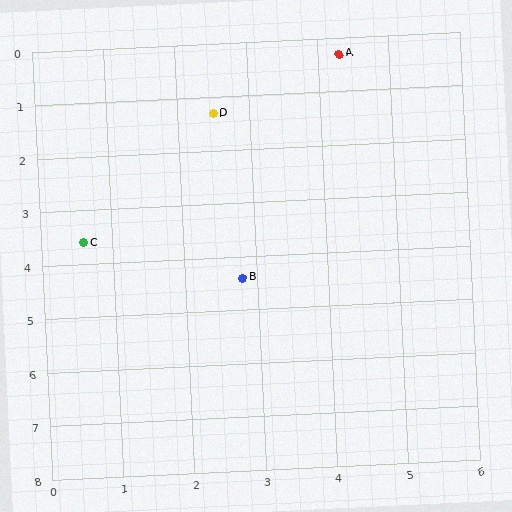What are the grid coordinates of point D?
Point D is at approximately (2.5, 1.3).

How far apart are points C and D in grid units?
Points C and D are about 3.0 grid units apart.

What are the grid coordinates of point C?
Point C is at approximately (0.6, 3.6).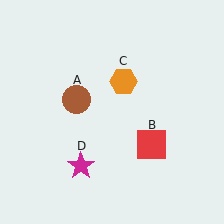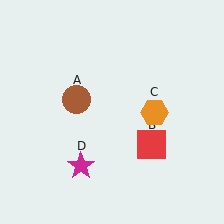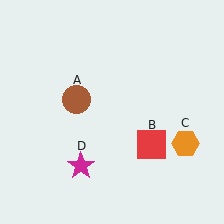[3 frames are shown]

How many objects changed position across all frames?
1 object changed position: orange hexagon (object C).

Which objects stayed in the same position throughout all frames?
Brown circle (object A) and red square (object B) and magenta star (object D) remained stationary.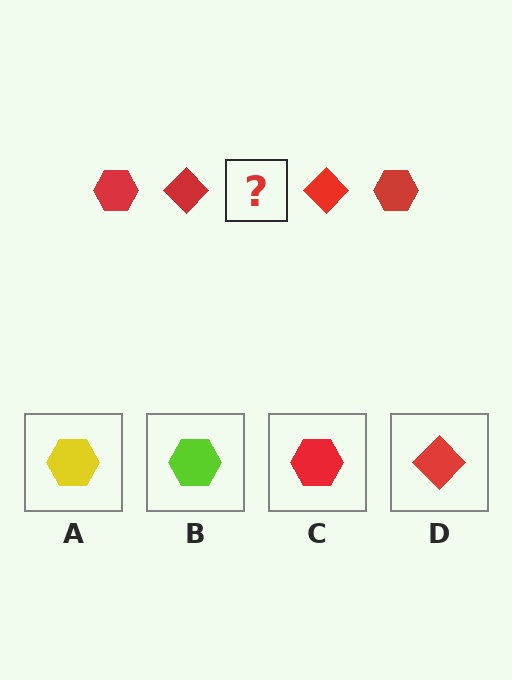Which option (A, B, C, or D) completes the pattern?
C.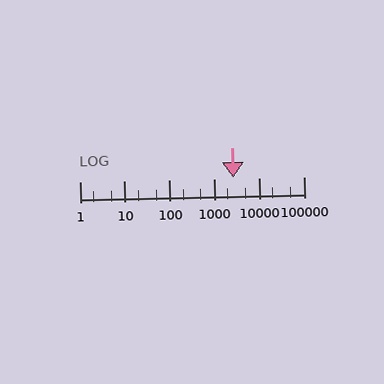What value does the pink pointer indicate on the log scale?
The pointer indicates approximately 2700.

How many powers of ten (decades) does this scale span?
The scale spans 5 decades, from 1 to 100000.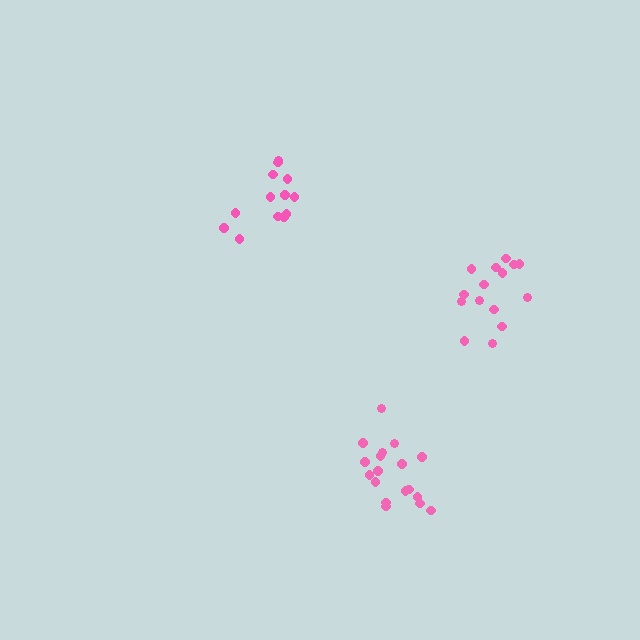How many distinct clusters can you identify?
There are 3 distinct clusters.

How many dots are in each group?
Group 1: 13 dots, Group 2: 18 dots, Group 3: 15 dots (46 total).